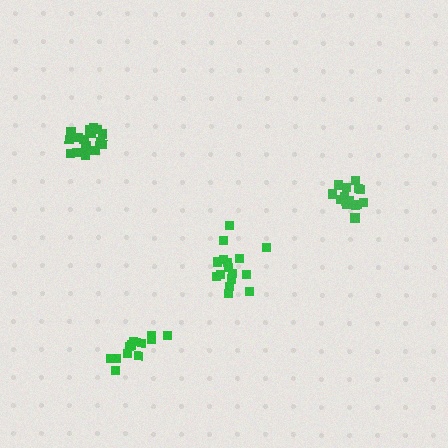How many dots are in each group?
Group 1: 17 dots, Group 2: 13 dots, Group 3: 16 dots, Group 4: 15 dots (61 total).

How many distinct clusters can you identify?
There are 4 distinct clusters.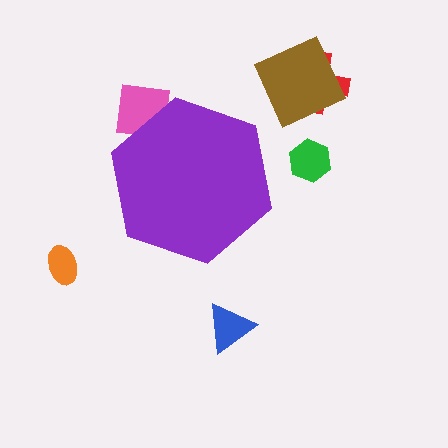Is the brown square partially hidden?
No, the brown square is fully visible.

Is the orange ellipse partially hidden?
No, the orange ellipse is fully visible.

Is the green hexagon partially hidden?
No, the green hexagon is fully visible.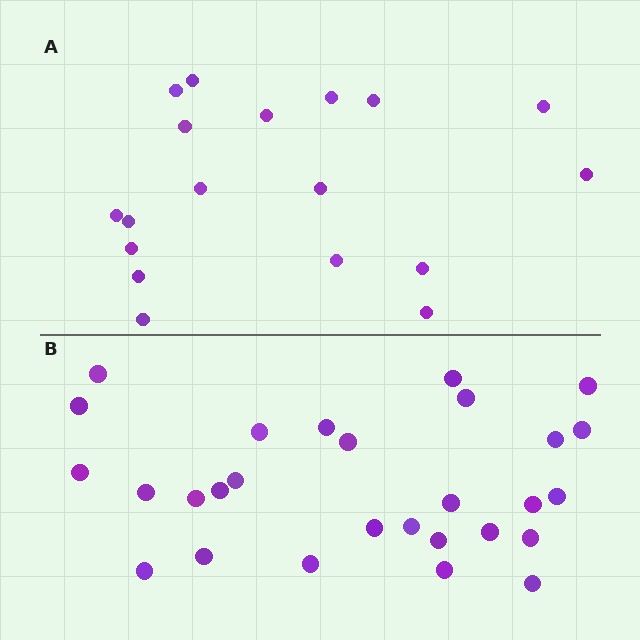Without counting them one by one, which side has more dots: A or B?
Region B (the bottom region) has more dots.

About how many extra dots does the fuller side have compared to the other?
Region B has roughly 10 or so more dots than region A.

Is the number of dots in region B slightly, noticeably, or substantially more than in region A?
Region B has substantially more. The ratio is roughly 1.6 to 1.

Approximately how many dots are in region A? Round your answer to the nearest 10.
About 20 dots. (The exact count is 18, which rounds to 20.)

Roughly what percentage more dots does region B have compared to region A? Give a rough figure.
About 55% more.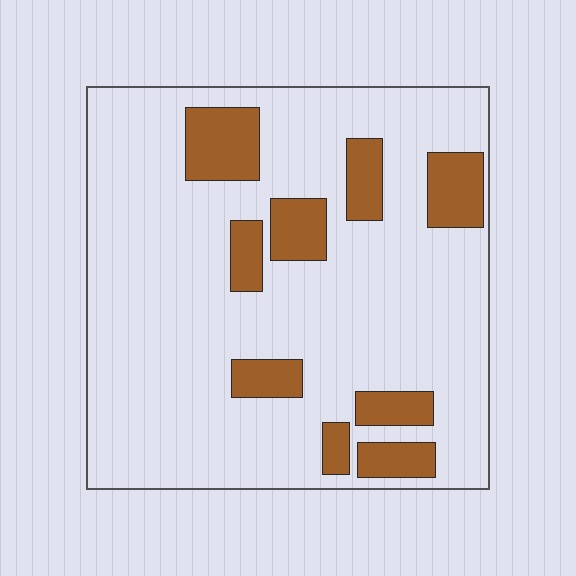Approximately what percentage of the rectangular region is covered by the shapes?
Approximately 20%.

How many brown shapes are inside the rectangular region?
9.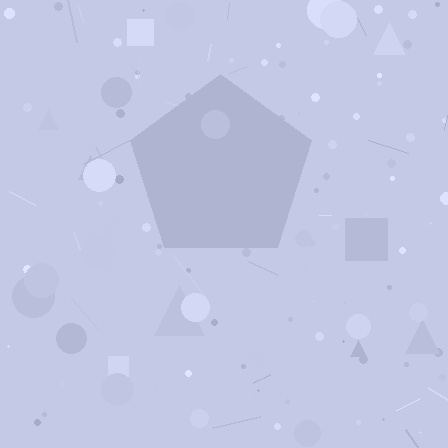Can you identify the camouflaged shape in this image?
The camouflaged shape is a pentagon.